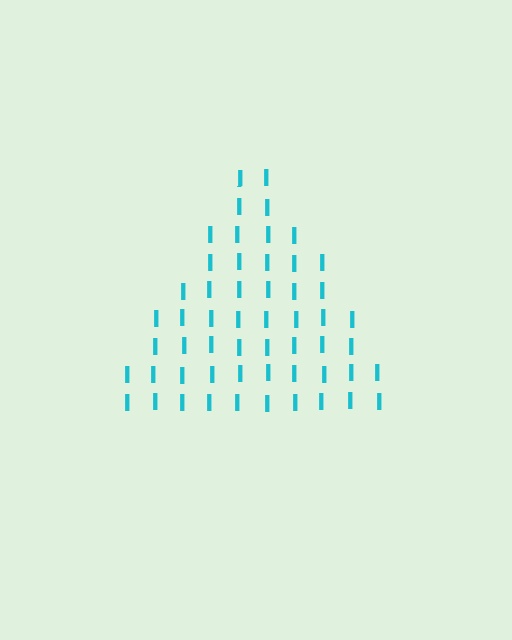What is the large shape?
The large shape is a triangle.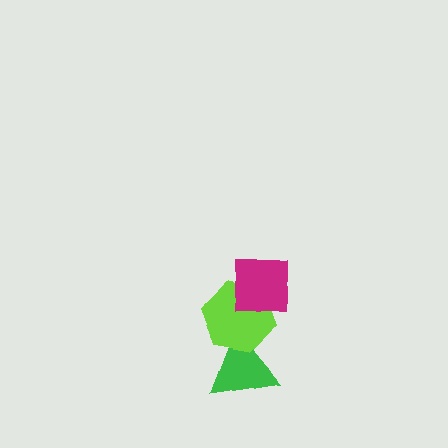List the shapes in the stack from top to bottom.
From top to bottom: the magenta square, the lime hexagon, the green triangle.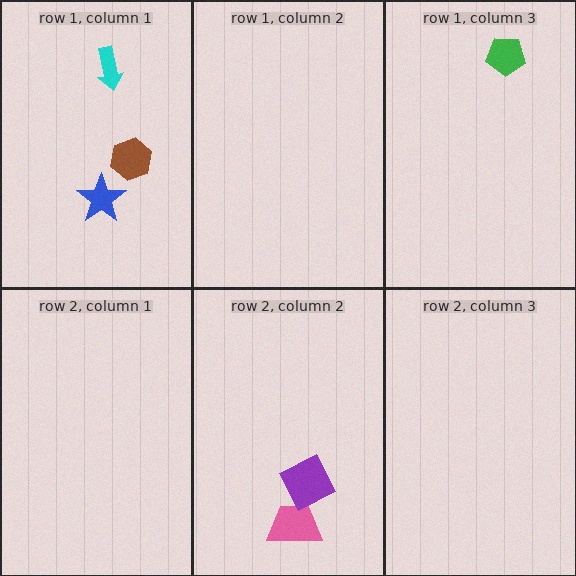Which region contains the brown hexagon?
The row 1, column 1 region.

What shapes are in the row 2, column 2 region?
The pink trapezoid, the purple square.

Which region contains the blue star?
The row 1, column 1 region.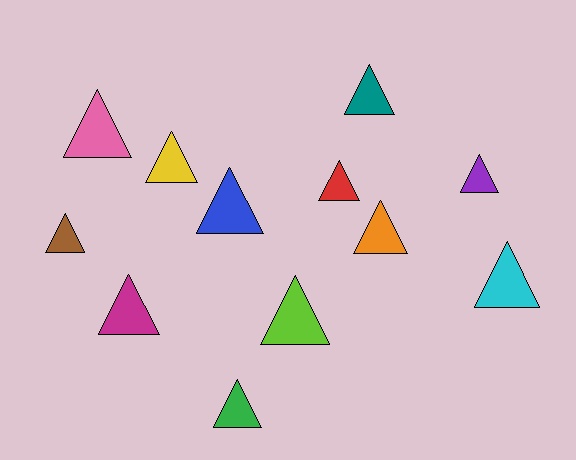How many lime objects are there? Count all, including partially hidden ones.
There is 1 lime object.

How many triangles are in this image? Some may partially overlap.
There are 12 triangles.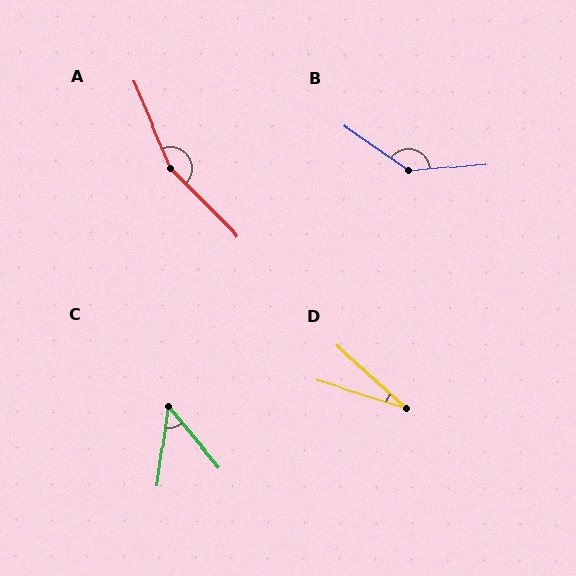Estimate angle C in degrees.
Approximately 48 degrees.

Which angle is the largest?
A, at approximately 158 degrees.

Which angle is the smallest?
D, at approximately 25 degrees.